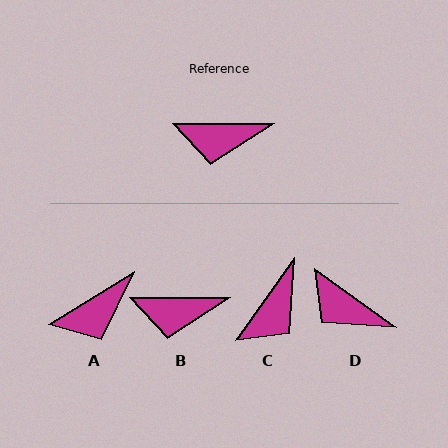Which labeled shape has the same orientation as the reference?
B.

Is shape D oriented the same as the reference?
No, it is off by about 36 degrees.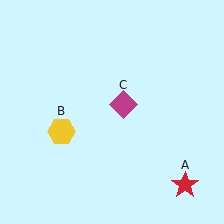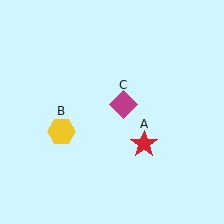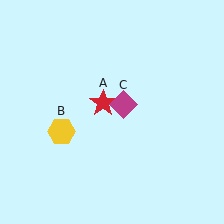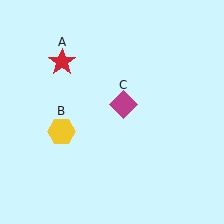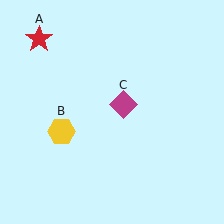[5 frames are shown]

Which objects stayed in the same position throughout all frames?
Yellow hexagon (object B) and magenta diamond (object C) remained stationary.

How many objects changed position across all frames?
1 object changed position: red star (object A).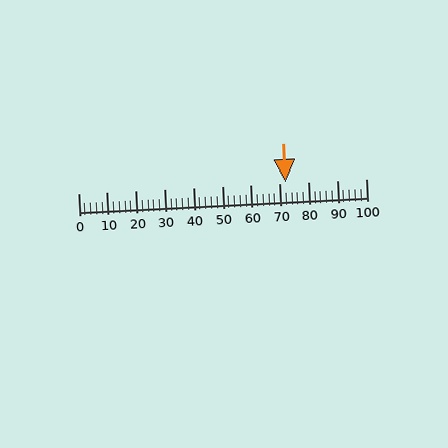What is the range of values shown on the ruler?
The ruler shows values from 0 to 100.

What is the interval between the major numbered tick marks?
The major tick marks are spaced 10 units apart.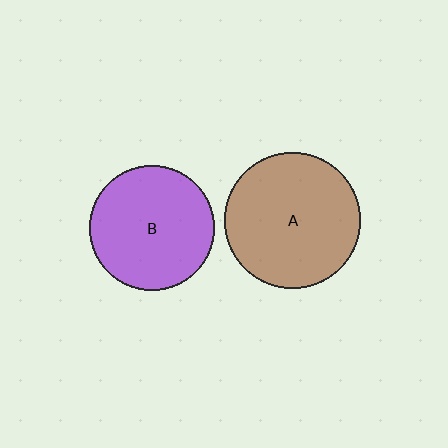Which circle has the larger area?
Circle A (brown).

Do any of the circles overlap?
No, none of the circles overlap.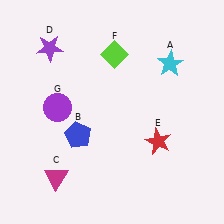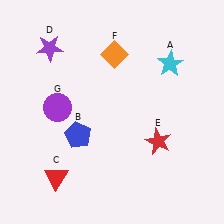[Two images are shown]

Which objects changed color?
C changed from magenta to red. F changed from lime to orange.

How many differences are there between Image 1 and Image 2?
There are 2 differences between the two images.